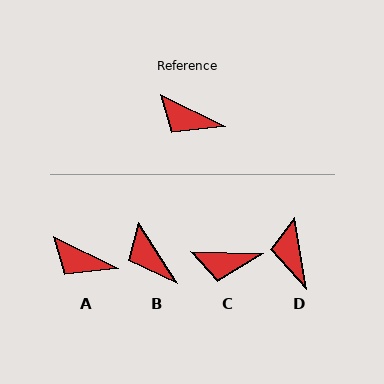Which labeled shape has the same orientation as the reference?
A.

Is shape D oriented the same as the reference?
No, it is off by about 54 degrees.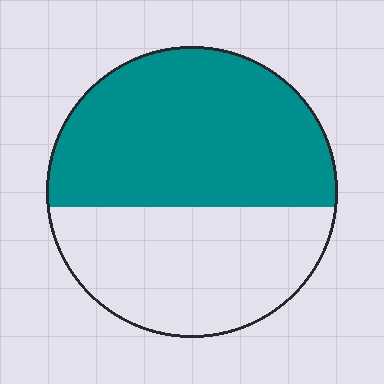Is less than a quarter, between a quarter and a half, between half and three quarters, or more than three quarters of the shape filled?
Between half and three quarters.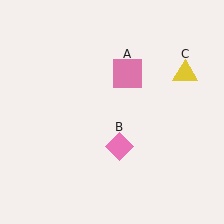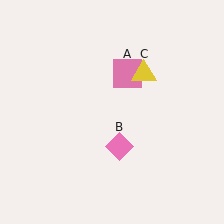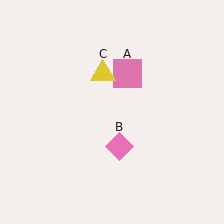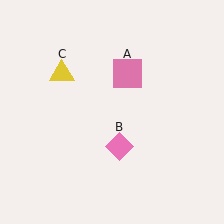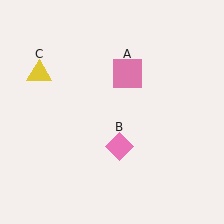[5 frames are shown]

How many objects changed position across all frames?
1 object changed position: yellow triangle (object C).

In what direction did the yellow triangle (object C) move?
The yellow triangle (object C) moved left.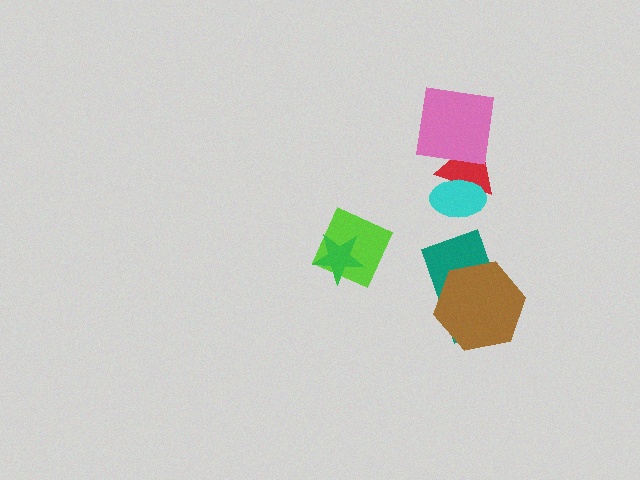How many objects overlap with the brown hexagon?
1 object overlaps with the brown hexagon.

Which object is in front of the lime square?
The green star is in front of the lime square.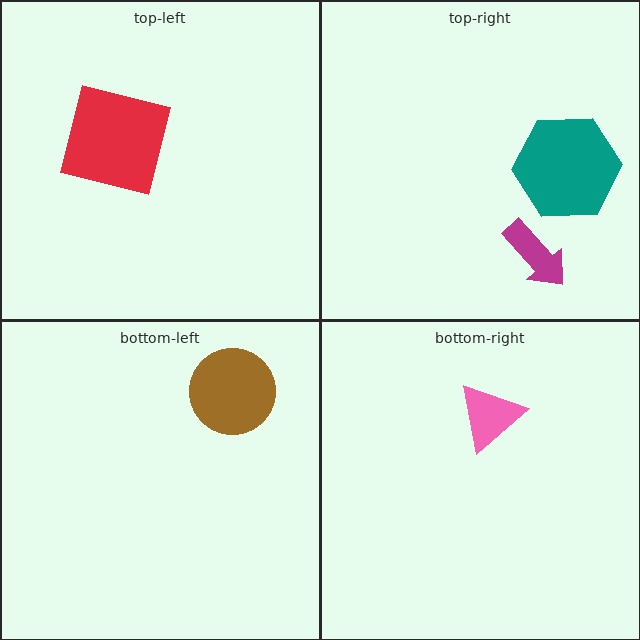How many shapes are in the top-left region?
1.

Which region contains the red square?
The top-left region.